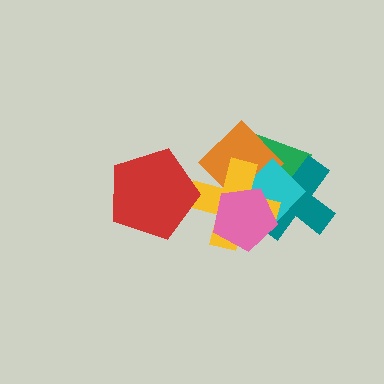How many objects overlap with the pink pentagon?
5 objects overlap with the pink pentagon.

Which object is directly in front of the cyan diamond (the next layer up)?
The yellow cross is directly in front of the cyan diamond.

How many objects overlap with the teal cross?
5 objects overlap with the teal cross.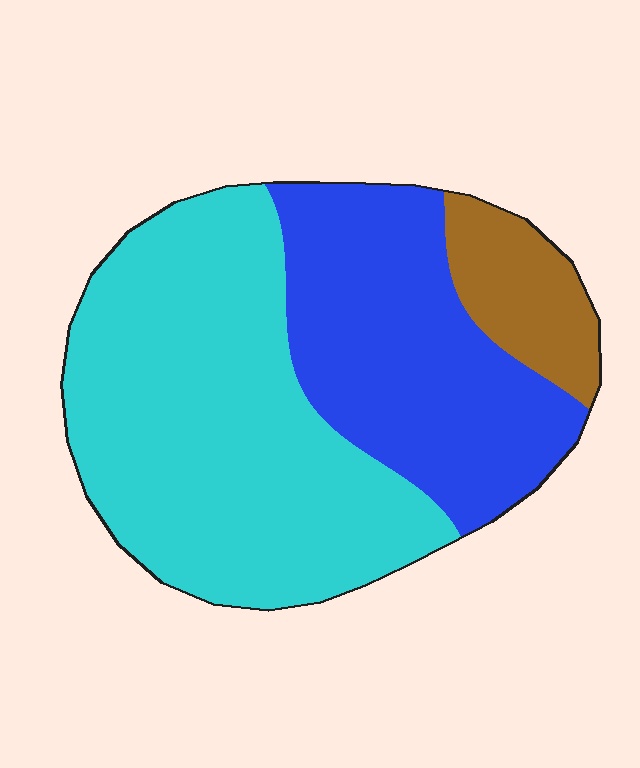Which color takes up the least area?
Brown, at roughly 10%.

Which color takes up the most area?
Cyan, at roughly 55%.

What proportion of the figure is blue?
Blue covers roughly 35% of the figure.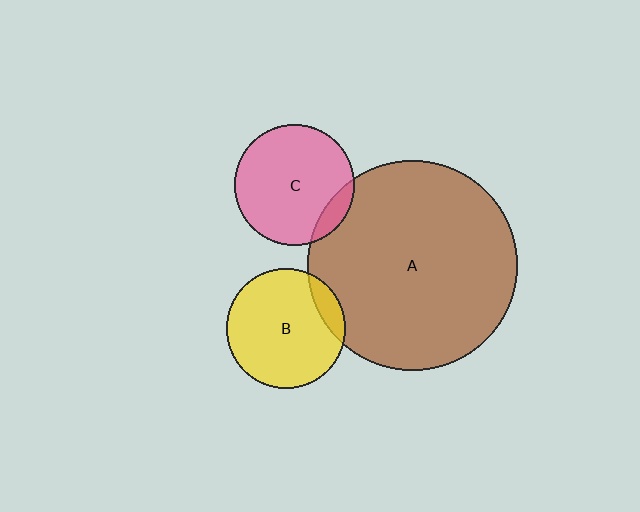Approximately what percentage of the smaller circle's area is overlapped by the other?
Approximately 10%.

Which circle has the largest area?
Circle A (brown).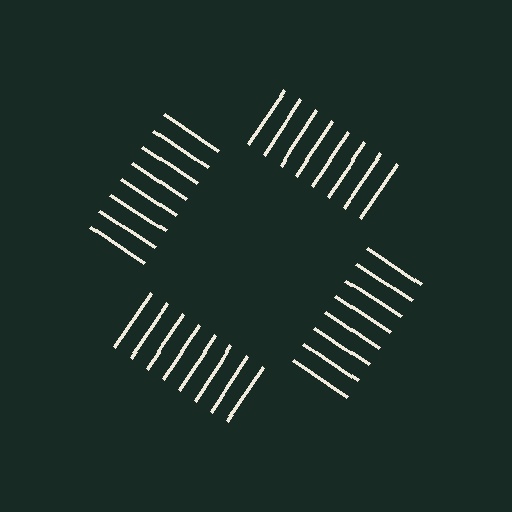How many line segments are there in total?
32 — 8 along each of the 4 edges.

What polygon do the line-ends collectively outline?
An illusory square — the line segments terminate on its edges but no continuous stroke is drawn.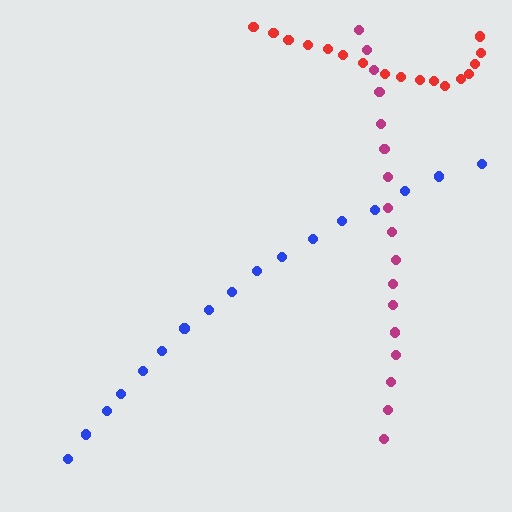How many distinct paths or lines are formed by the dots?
There are 3 distinct paths.